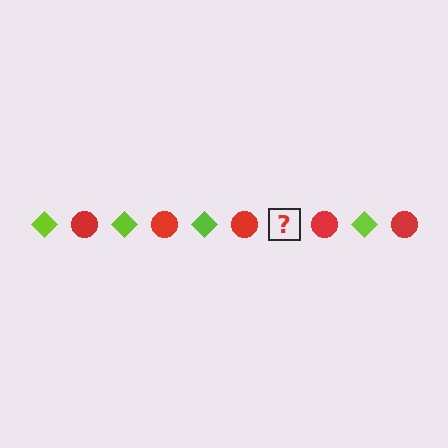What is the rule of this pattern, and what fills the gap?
The rule is that the pattern alternates between lime diamond and red circle. The gap should be filled with a lime diamond.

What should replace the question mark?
The question mark should be replaced with a lime diamond.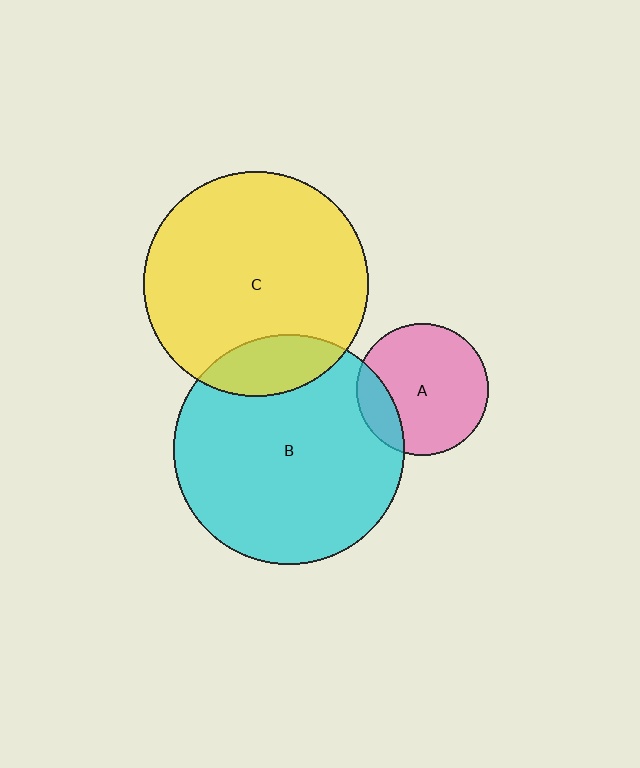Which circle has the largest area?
Circle B (cyan).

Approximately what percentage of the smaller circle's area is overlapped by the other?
Approximately 20%.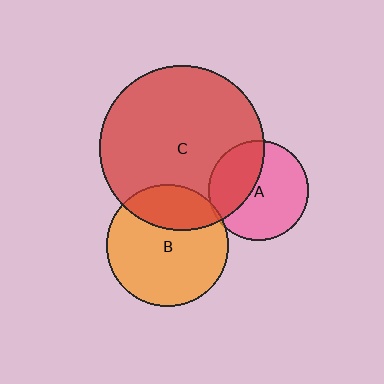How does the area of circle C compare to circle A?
Approximately 2.7 times.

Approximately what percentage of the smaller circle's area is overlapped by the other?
Approximately 5%.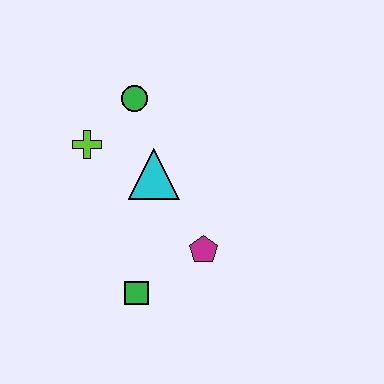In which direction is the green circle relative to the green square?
The green circle is above the green square.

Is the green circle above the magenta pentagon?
Yes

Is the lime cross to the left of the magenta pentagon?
Yes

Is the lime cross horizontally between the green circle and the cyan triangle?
No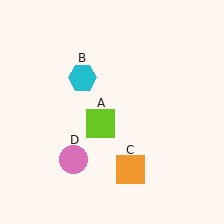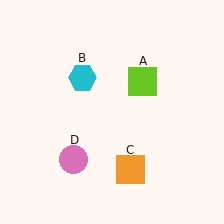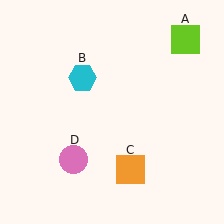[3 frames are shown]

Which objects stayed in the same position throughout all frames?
Cyan hexagon (object B) and orange square (object C) and pink circle (object D) remained stationary.